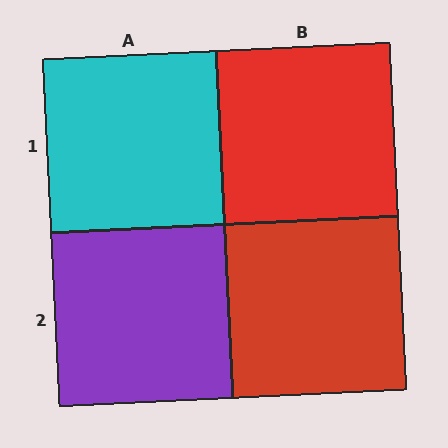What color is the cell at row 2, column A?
Purple.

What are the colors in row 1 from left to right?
Cyan, red.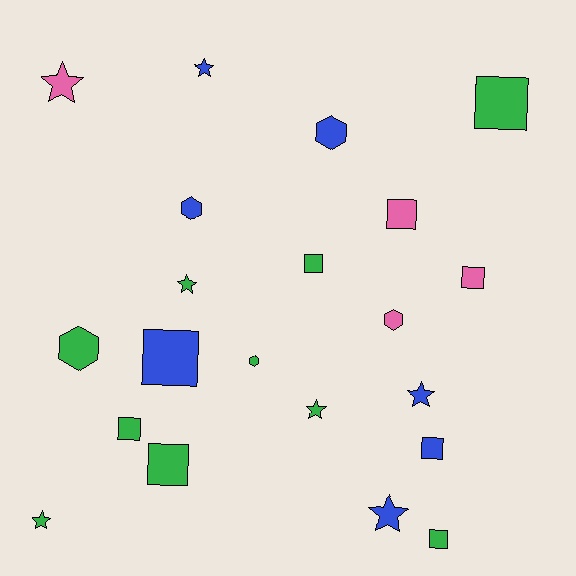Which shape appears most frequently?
Square, with 9 objects.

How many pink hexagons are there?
There is 1 pink hexagon.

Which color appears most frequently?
Green, with 10 objects.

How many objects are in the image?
There are 21 objects.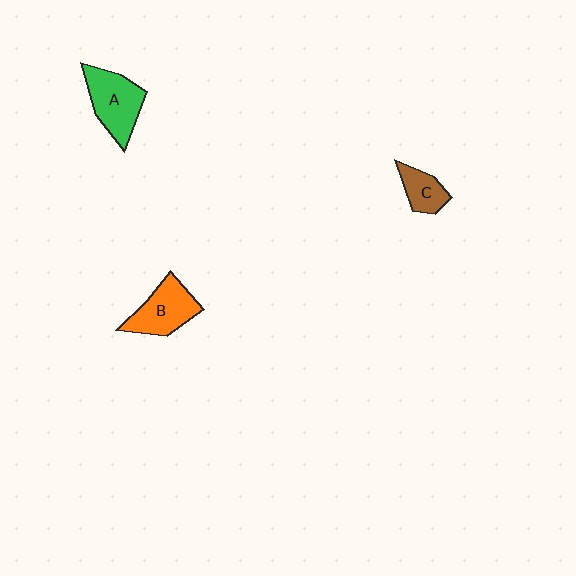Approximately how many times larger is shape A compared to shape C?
Approximately 1.8 times.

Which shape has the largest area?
Shape A (green).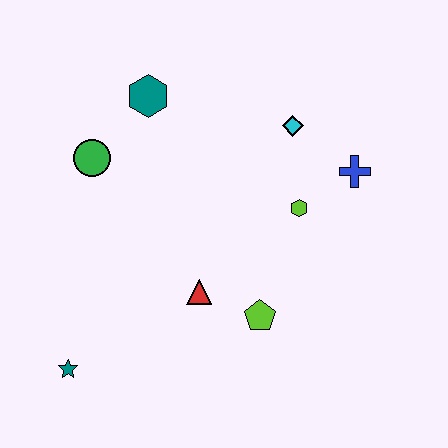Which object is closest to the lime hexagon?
The blue cross is closest to the lime hexagon.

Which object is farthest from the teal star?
The blue cross is farthest from the teal star.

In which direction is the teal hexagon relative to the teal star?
The teal hexagon is above the teal star.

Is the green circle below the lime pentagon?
No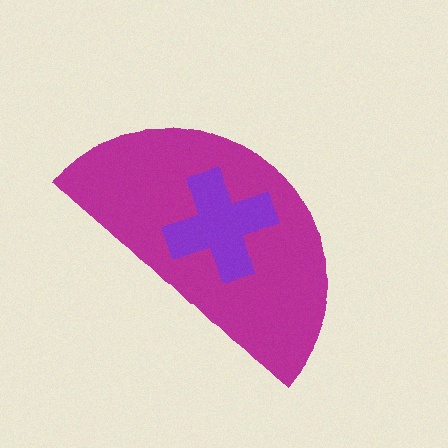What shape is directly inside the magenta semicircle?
The purple cross.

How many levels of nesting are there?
2.